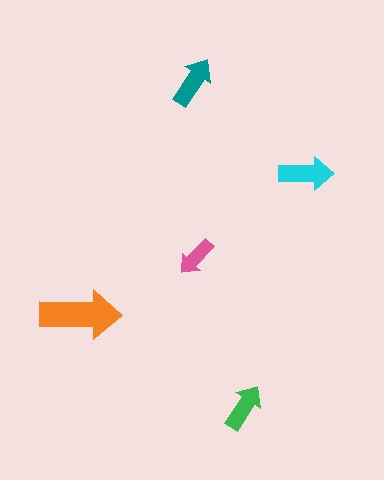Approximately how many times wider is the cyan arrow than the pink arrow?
About 1.5 times wider.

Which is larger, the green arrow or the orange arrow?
The orange one.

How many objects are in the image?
There are 5 objects in the image.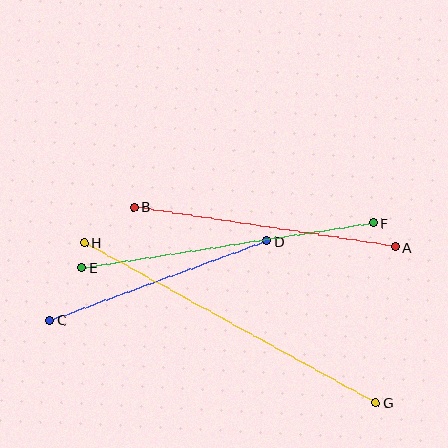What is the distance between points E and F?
The distance is approximately 296 pixels.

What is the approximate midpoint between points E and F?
The midpoint is at approximately (227, 245) pixels.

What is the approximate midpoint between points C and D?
The midpoint is at approximately (158, 280) pixels.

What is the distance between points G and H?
The distance is approximately 332 pixels.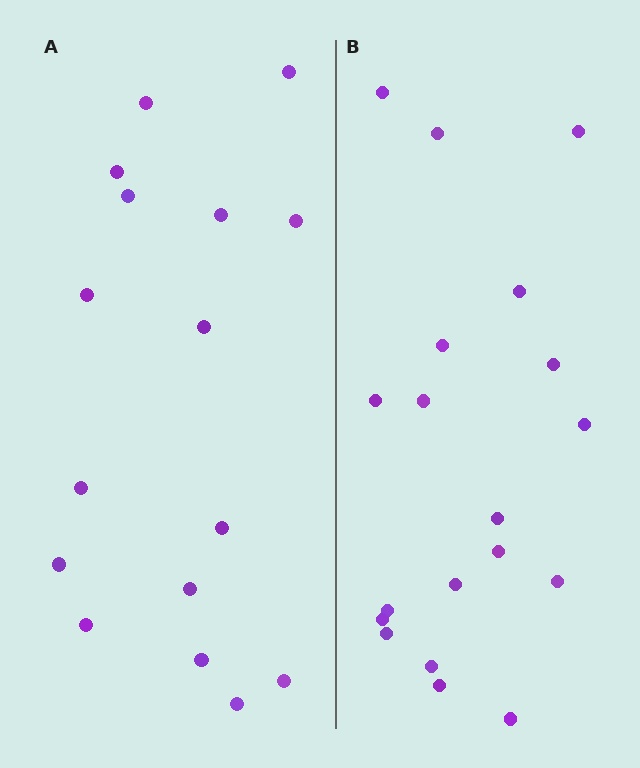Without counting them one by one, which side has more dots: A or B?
Region B (the right region) has more dots.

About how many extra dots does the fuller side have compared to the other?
Region B has just a few more — roughly 2 or 3 more dots than region A.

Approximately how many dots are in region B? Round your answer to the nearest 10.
About 20 dots. (The exact count is 19, which rounds to 20.)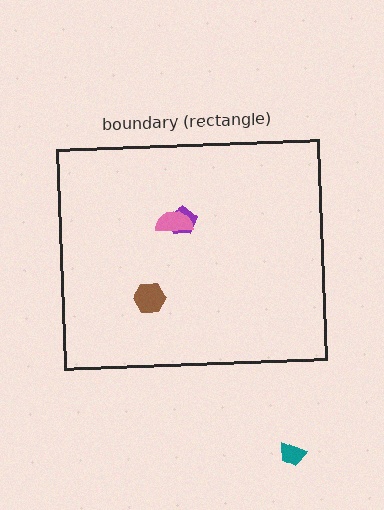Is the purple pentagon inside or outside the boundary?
Inside.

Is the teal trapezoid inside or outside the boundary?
Outside.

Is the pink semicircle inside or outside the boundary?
Inside.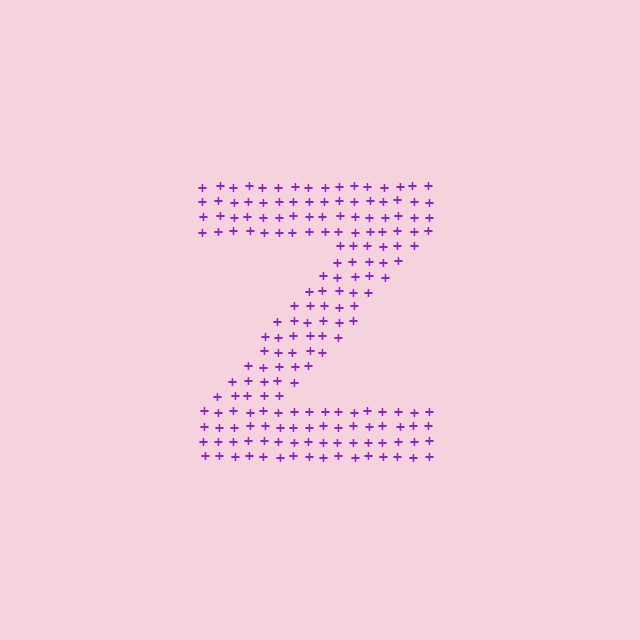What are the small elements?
The small elements are plus signs.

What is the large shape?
The large shape is the letter Z.